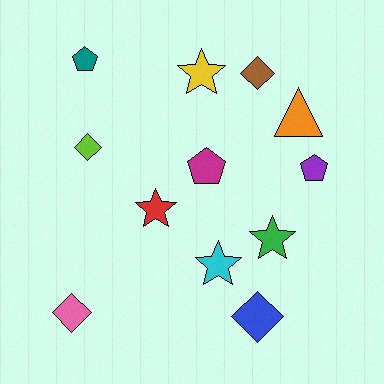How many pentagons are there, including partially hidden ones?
There are 3 pentagons.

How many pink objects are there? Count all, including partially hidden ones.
There is 1 pink object.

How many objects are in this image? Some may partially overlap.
There are 12 objects.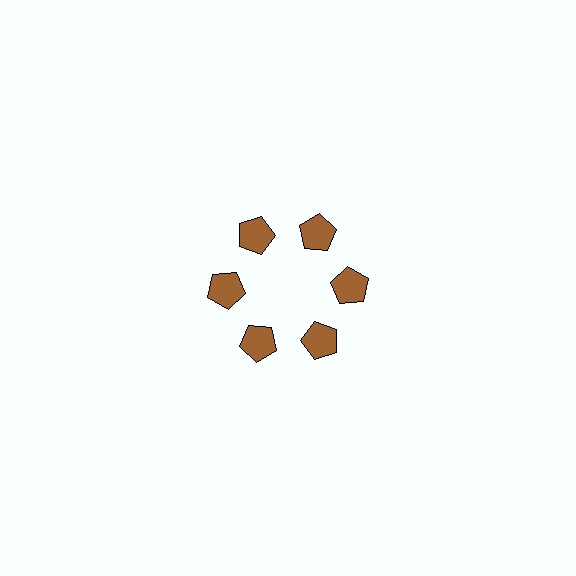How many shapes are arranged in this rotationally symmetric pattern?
There are 6 shapes, arranged in 6 groups of 1.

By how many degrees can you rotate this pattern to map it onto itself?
The pattern maps onto itself every 60 degrees of rotation.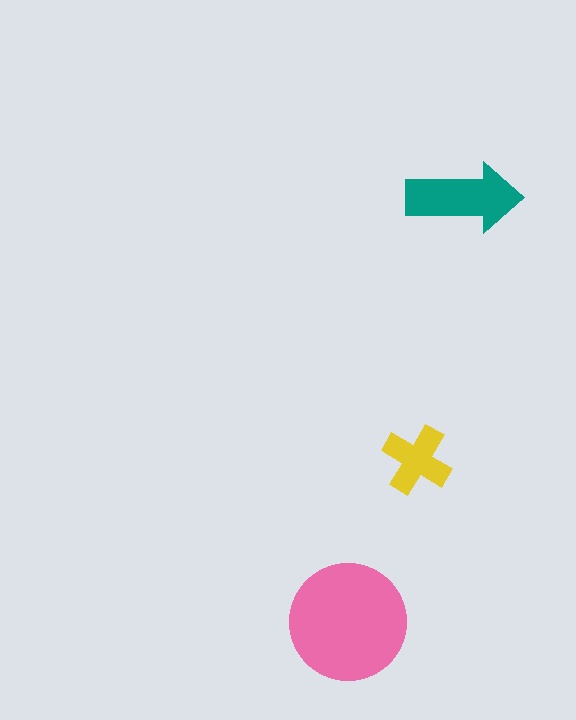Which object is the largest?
The pink circle.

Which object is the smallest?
The yellow cross.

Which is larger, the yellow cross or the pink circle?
The pink circle.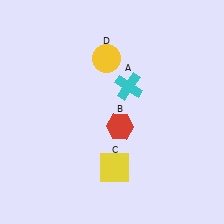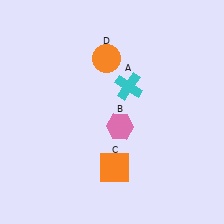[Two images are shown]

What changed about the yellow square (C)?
In Image 1, C is yellow. In Image 2, it changed to orange.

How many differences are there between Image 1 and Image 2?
There are 3 differences between the two images.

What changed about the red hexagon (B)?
In Image 1, B is red. In Image 2, it changed to pink.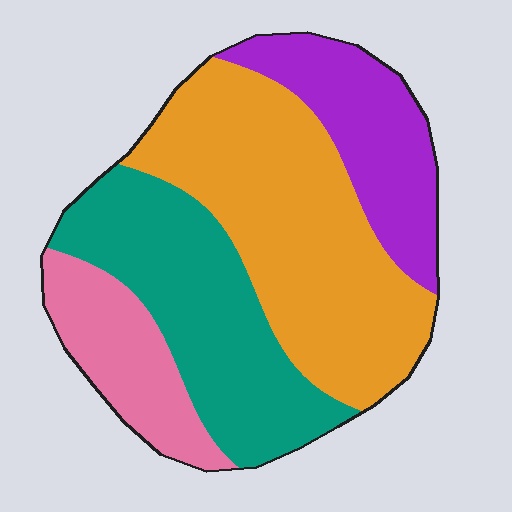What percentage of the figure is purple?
Purple covers roughly 20% of the figure.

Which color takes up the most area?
Orange, at roughly 40%.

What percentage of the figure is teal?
Teal covers about 30% of the figure.